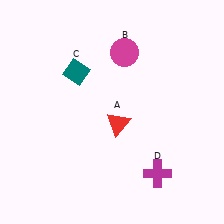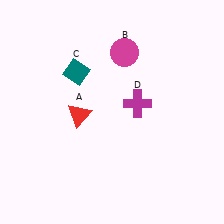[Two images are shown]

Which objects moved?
The objects that moved are: the red triangle (A), the magenta cross (D).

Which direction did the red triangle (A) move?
The red triangle (A) moved left.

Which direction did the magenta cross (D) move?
The magenta cross (D) moved up.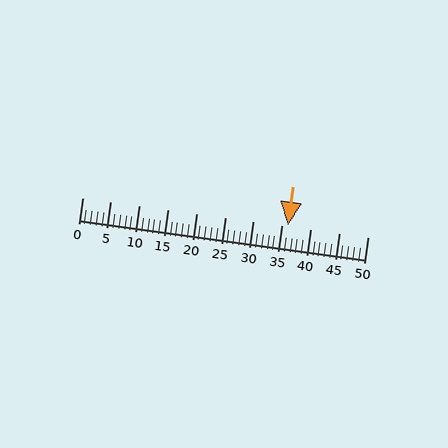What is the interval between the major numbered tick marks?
The major tick marks are spaced 5 units apart.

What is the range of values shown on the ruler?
The ruler shows values from 0 to 50.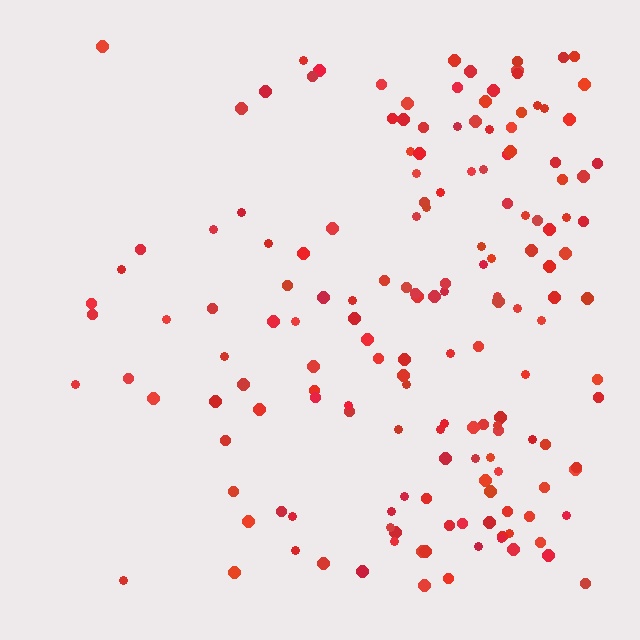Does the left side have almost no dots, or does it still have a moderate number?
Still a moderate number, just noticeably fewer than the right.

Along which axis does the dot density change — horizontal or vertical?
Horizontal.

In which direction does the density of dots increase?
From left to right, with the right side densest.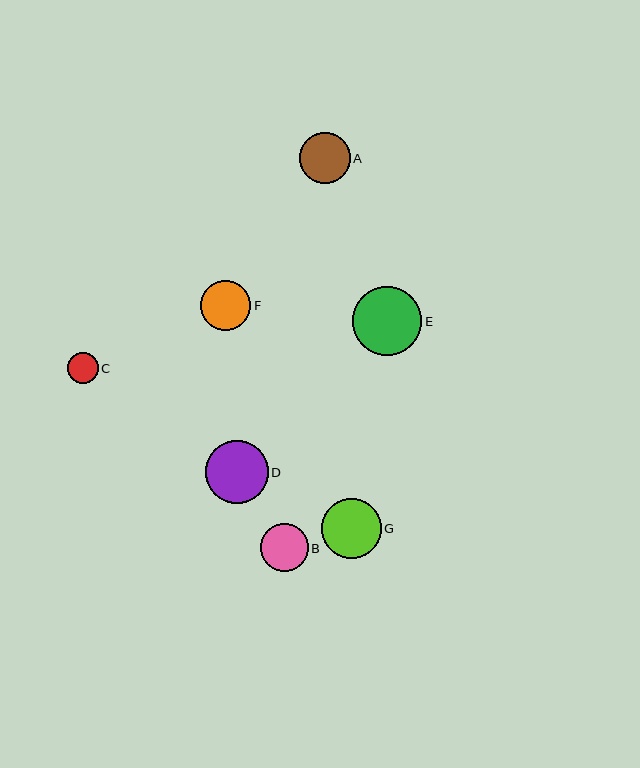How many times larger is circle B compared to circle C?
Circle B is approximately 1.5 times the size of circle C.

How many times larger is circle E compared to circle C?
Circle E is approximately 2.2 times the size of circle C.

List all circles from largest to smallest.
From largest to smallest: E, D, G, A, F, B, C.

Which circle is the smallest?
Circle C is the smallest with a size of approximately 31 pixels.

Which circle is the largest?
Circle E is the largest with a size of approximately 69 pixels.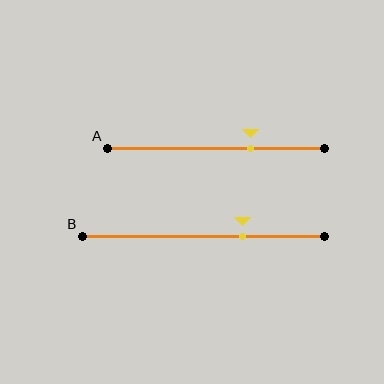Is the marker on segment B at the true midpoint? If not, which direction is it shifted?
No, the marker on segment B is shifted to the right by about 16% of the segment length.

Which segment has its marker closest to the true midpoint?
Segment A has its marker closest to the true midpoint.